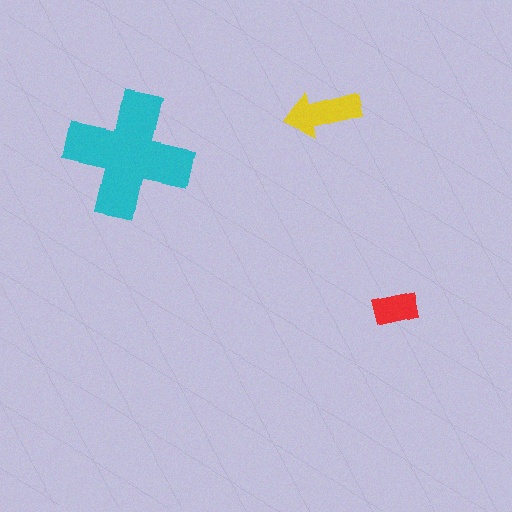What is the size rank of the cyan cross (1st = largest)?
1st.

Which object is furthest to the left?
The cyan cross is leftmost.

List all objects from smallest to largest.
The red rectangle, the yellow arrow, the cyan cross.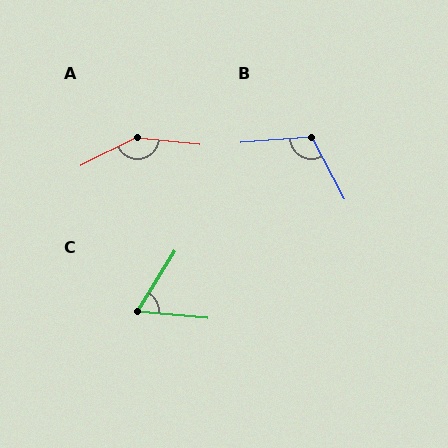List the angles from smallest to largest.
C (63°), B (114°), A (147°).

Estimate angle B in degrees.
Approximately 114 degrees.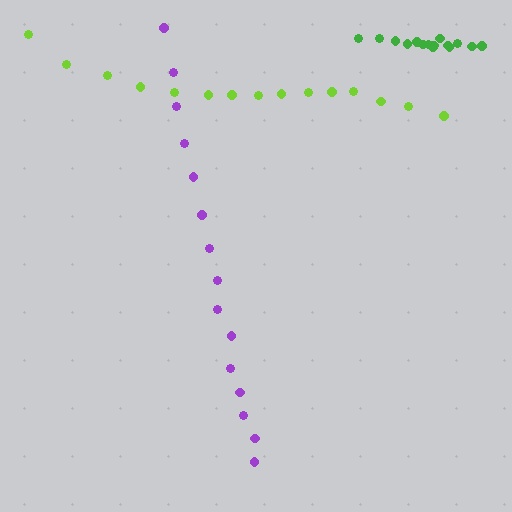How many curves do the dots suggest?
There are 3 distinct paths.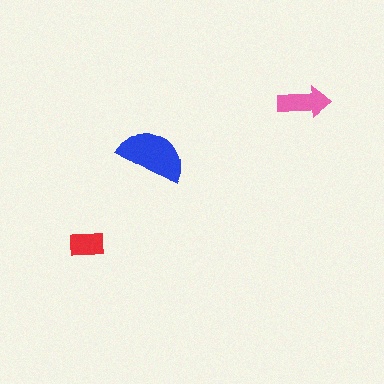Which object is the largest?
The blue semicircle.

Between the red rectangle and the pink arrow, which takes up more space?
The pink arrow.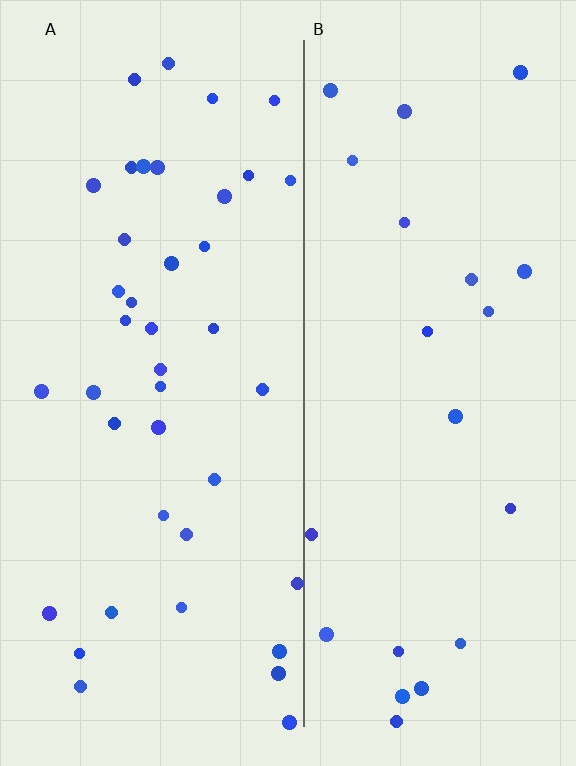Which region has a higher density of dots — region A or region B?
A (the left).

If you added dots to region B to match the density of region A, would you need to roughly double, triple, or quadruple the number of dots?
Approximately double.